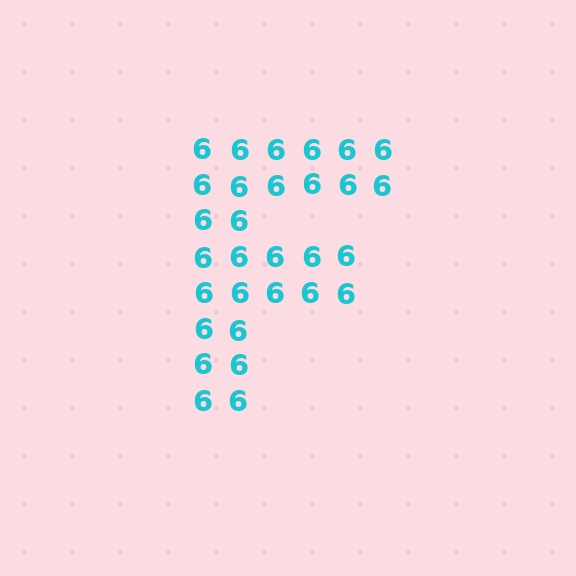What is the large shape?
The large shape is the letter F.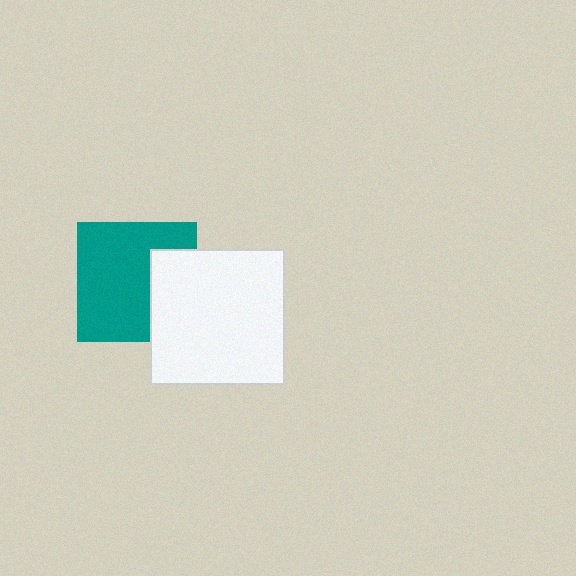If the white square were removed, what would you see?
You would see the complete teal square.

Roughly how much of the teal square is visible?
Most of it is visible (roughly 69%).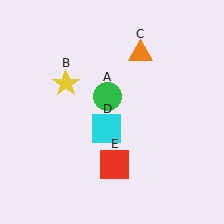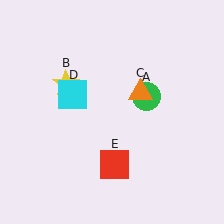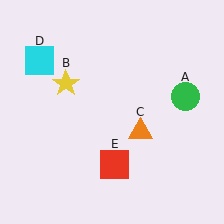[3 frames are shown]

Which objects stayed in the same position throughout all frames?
Yellow star (object B) and red square (object E) remained stationary.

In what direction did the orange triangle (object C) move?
The orange triangle (object C) moved down.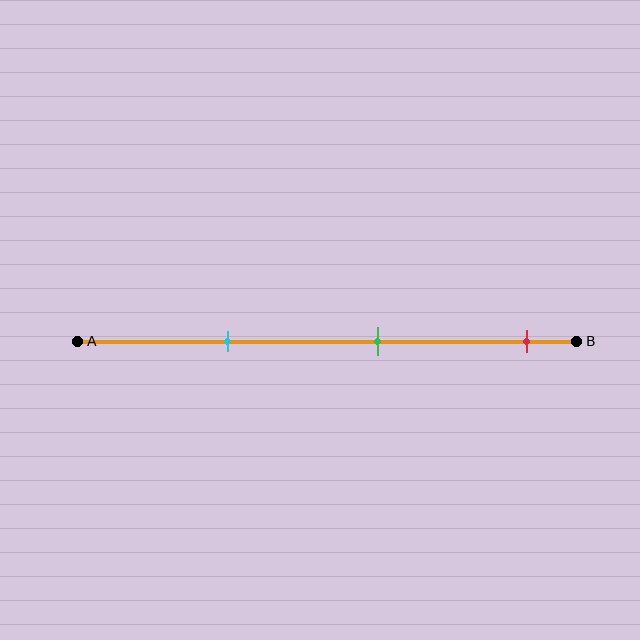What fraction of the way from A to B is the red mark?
The red mark is approximately 90% (0.9) of the way from A to B.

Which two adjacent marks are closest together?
The cyan and green marks are the closest adjacent pair.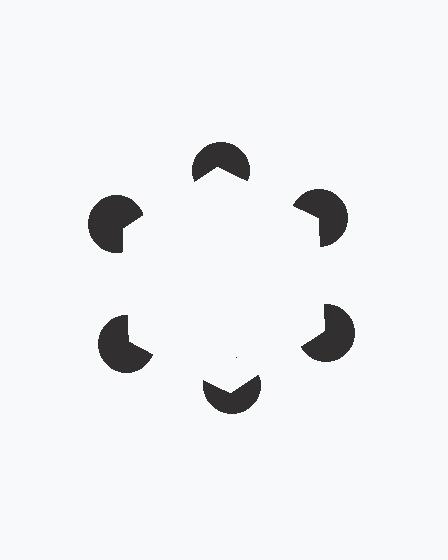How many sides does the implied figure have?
6 sides.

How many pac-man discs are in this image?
There are 6 — one at each vertex of the illusory hexagon.